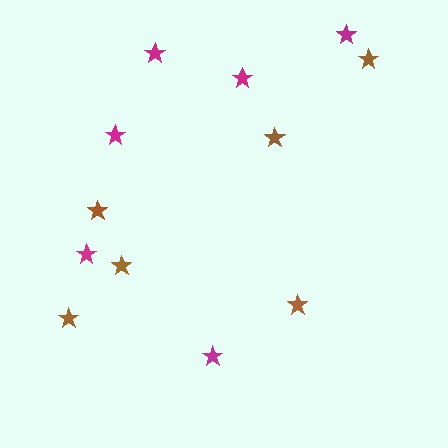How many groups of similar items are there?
There are 2 groups: one group of magenta stars (6) and one group of brown stars (6).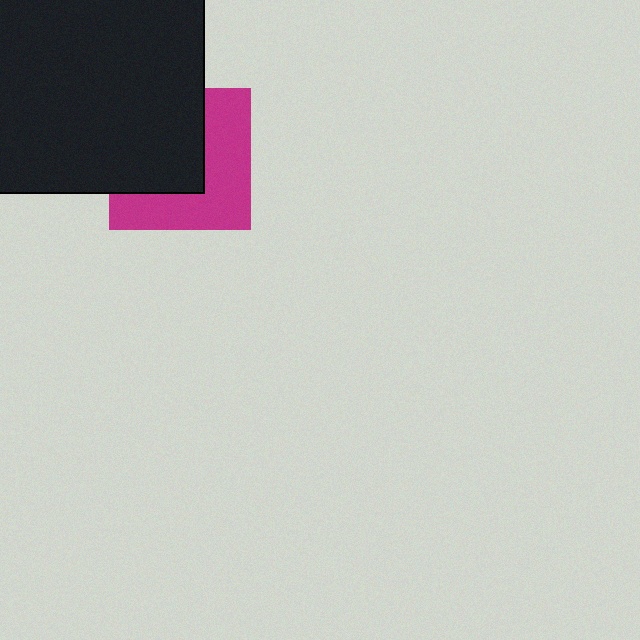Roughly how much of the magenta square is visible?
About half of it is visible (roughly 50%).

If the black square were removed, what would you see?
You would see the complete magenta square.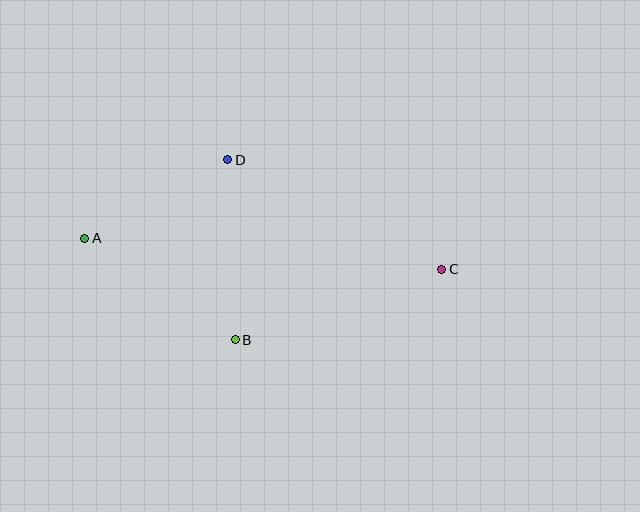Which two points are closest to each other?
Points A and D are closest to each other.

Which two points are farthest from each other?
Points A and C are farthest from each other.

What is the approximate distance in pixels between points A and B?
The distance between A and B is approximately 181 pixels.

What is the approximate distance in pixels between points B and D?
The distance between B and D is approximately 180 pixels.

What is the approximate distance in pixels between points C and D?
The distance between C and D is approximately 240 pixels.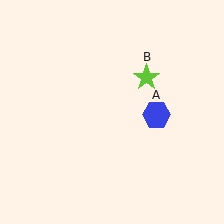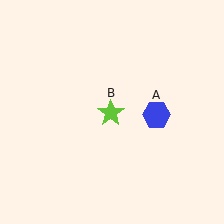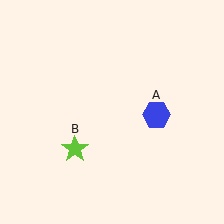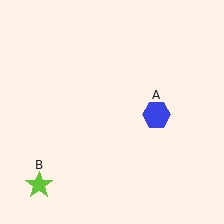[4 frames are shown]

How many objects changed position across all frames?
1 object changed position: lime star (object B).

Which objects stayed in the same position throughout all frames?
Blue hexagon (object A) remained stationary.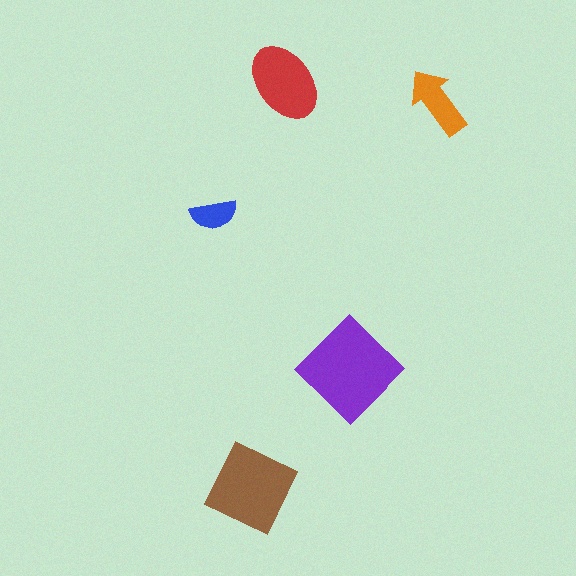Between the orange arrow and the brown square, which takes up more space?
The brown square.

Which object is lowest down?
The brown square is bottommost.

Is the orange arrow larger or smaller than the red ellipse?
Smaller.